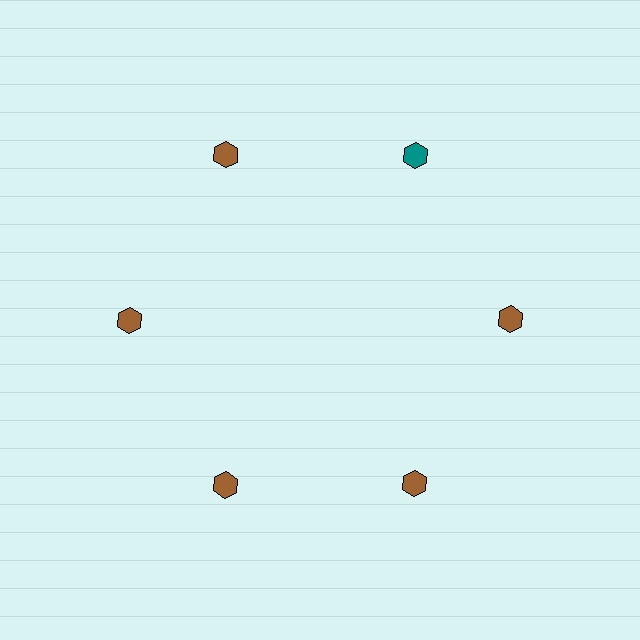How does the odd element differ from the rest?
It has a different color: teal instead of brown.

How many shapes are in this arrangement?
There are 6 shapes arranged in a ring pattern.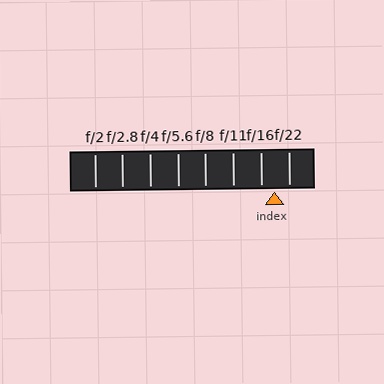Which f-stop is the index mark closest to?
The index mark is closest to f/16.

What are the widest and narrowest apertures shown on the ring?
The widest aperture shown is f/2 and the narrowest is f/22.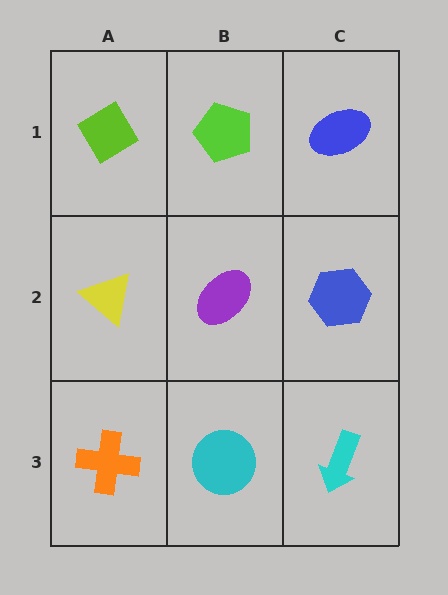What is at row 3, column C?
A cyan arrow.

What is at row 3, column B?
A cyan circle.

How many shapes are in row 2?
3 shapes.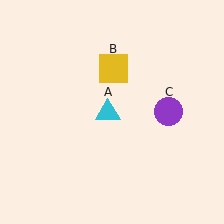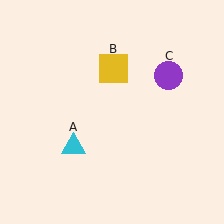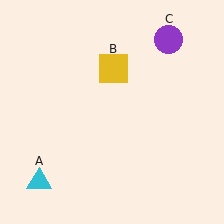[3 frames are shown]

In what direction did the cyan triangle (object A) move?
The cyan triangle (object A) moved down and to the left.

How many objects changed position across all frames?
2 objects changed position: cyan triangle (object A), purple circle (object C).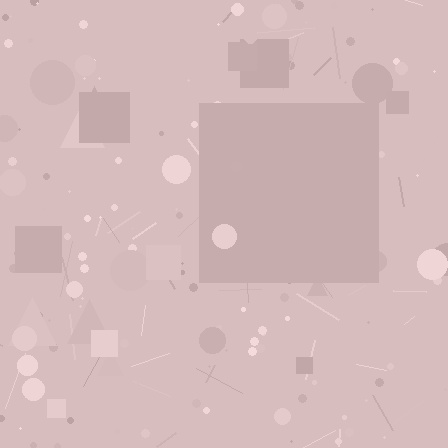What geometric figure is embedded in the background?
A square is embedded in the background.